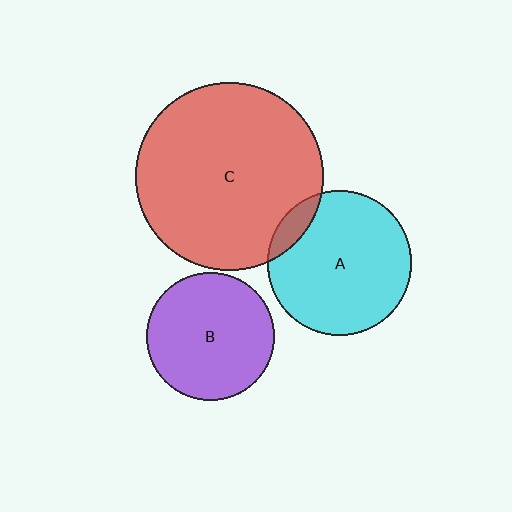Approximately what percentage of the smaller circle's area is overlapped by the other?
Approximately 10%.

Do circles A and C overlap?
Yes.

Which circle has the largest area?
Circle C (red).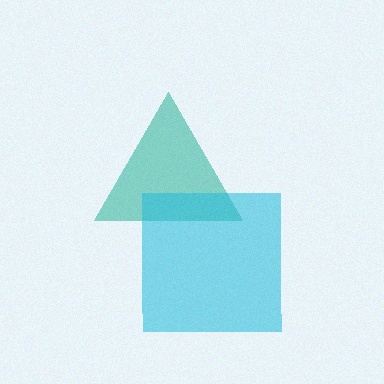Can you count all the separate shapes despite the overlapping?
Yes, there are 2 separate shapes.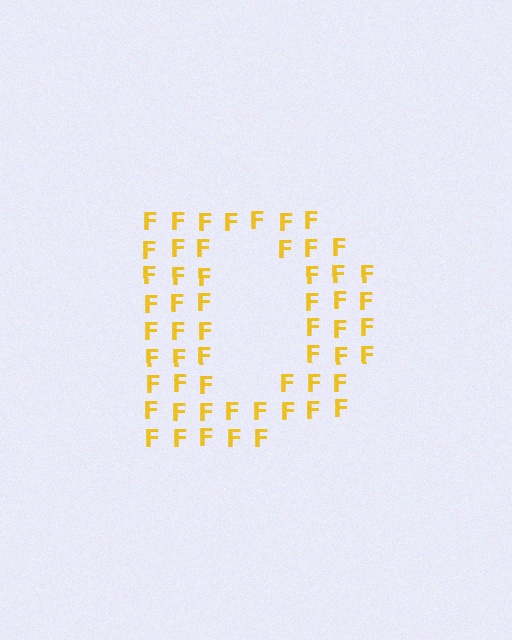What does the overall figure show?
The overall figure shows the letter D.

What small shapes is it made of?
It is made of small letter F's.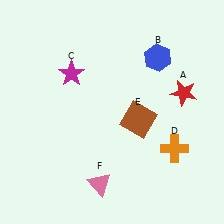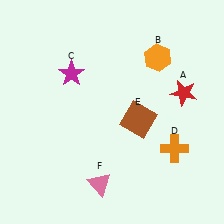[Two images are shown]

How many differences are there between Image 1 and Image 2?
There is 1 difference between the two images.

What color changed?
The hexagon (B) changed from blue in Image 1 to orange in Image 2.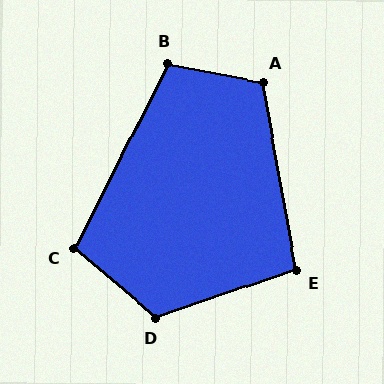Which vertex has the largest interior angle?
D, at approximately 121 degrees.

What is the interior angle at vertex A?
Approximately 111 degrees (obtuse).